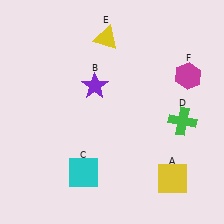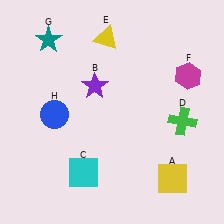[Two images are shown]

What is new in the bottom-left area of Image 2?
A blue circle (H) was added in the bottom-left area of Image 2.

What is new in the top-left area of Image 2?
A teal star (G) was added in the top-left area of Image 2.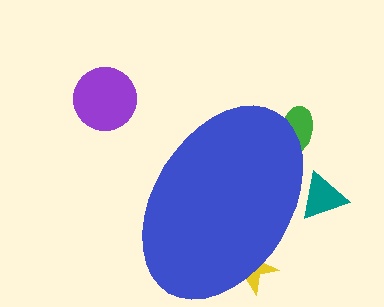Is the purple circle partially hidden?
No, the purple circle is fully visible.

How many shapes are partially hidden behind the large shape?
5 shapes are partially hidden.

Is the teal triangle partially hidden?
Yes, the teal triangle is partially hidden behind the blue ellipse.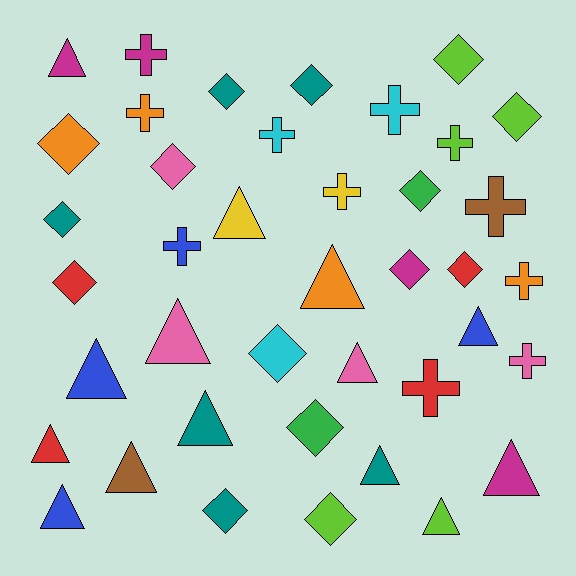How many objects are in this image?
There are 40 objects.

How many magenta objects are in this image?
There are 4 magenta objects.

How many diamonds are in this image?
There are 15 diamonds.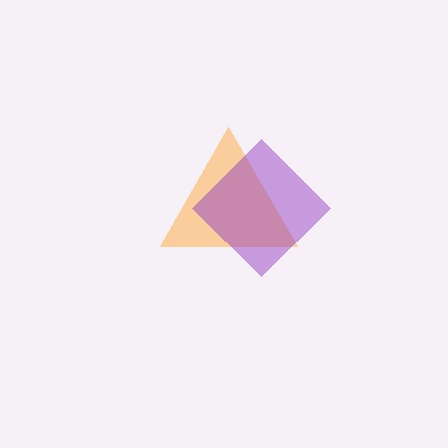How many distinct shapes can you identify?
There are 2 distinct shapes: an orange triangle, a purple diamond.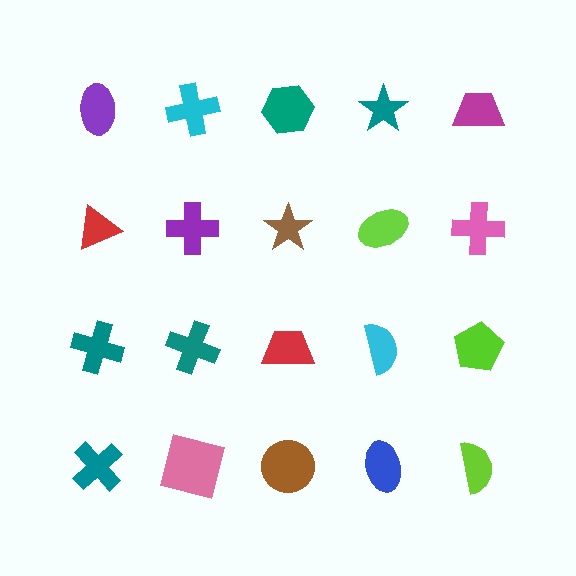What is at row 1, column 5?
A magenta trapezoid.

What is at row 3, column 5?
A lime pentagon.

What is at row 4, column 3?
A brown circle.